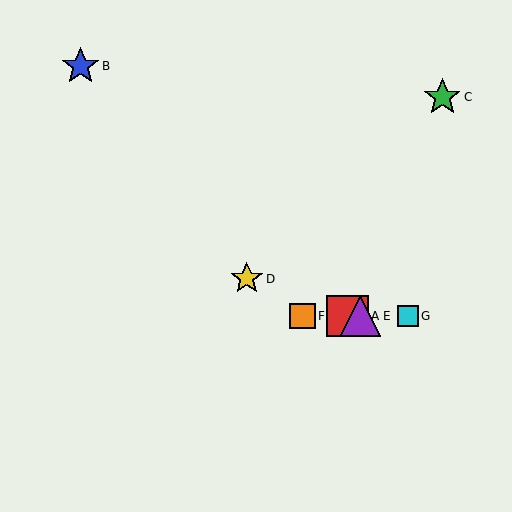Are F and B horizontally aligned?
No, F is at y≈316 and B is at y≈66.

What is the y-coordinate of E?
Object E is at y≈316.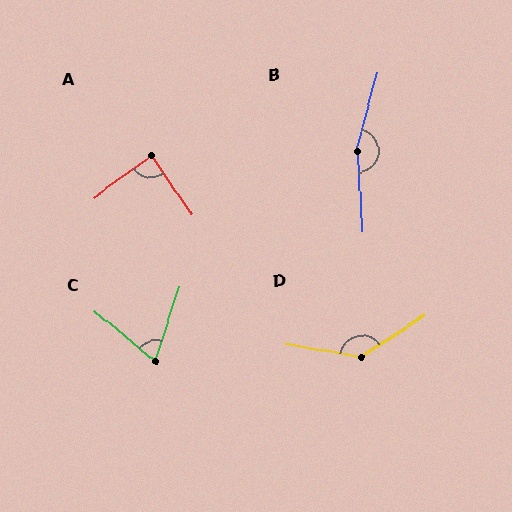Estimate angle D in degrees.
Approximately 137 degrees.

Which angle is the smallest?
C, at approximately 67 degrees.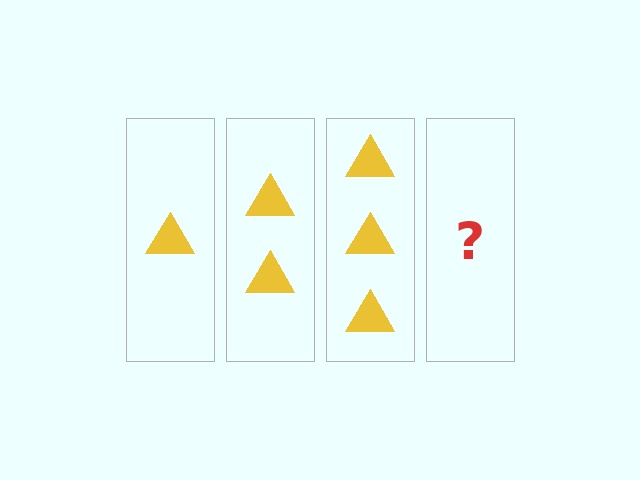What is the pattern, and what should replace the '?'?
The pattern is that each step adds one more triangle. The '?' should be 4 triangles.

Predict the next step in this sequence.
The next step is 4 triangles.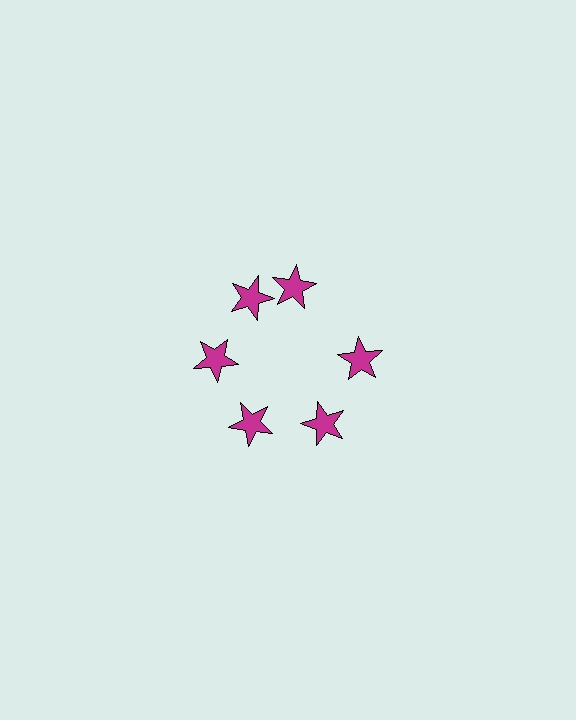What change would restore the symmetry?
The symmetry would be restored by rotating it back into even spacing with its neighbors so that all 6 stars sit at equal angles and equal distance from the center.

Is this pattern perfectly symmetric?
No. The 6 magenta stars are arranged in a ring, but one element near the 1 o'clock position is rotated out of alignment along the ring, breaking the 6-fold rotational symmetry.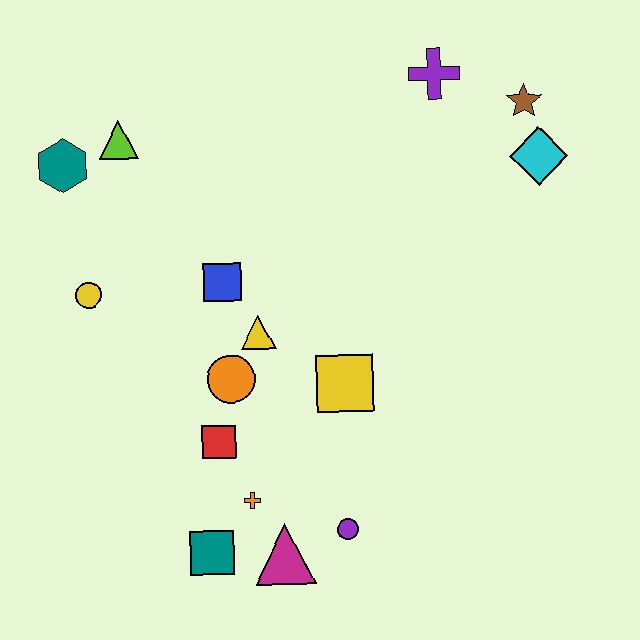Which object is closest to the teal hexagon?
The lime triangle is closest to the teal hexagon.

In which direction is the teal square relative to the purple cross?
The teal square is below the purple cross.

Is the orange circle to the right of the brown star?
No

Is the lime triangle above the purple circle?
Yes